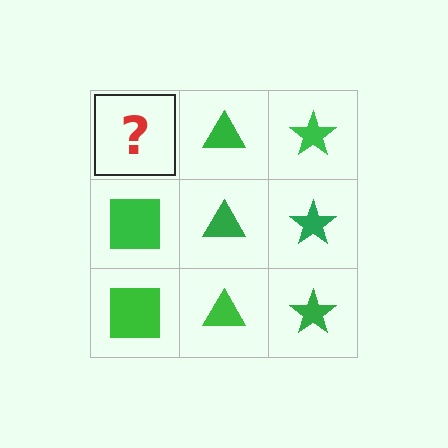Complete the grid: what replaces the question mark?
The question mark should be replaced with a green square.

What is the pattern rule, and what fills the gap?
The rule is that each column has a consistent shape. The gap should be filled with a green square.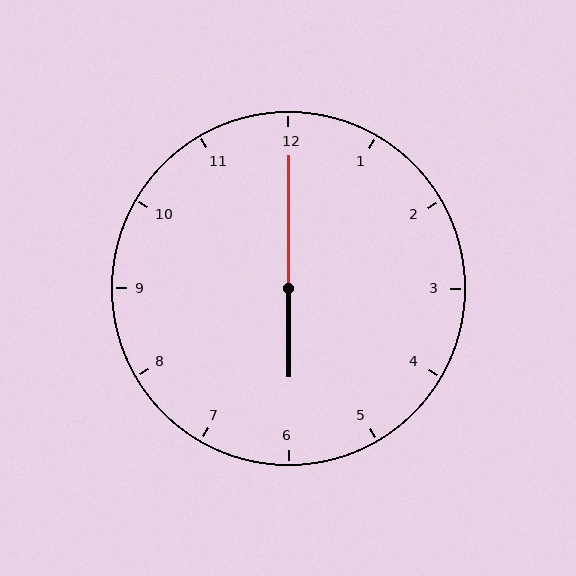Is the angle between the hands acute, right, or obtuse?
It is obtuse.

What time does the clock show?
6:00.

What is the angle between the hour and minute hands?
Approximately 180 degrees.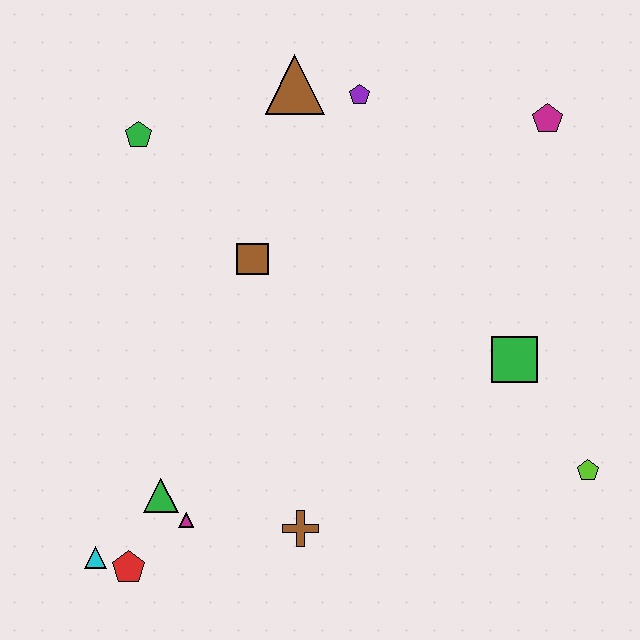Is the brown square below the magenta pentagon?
Yes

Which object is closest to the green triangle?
The magenta triangle is closest to the green triangle.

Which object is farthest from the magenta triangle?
The magenta pentagon is farthest from the magenta triangle.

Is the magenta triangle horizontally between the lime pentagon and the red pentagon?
Yes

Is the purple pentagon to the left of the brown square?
No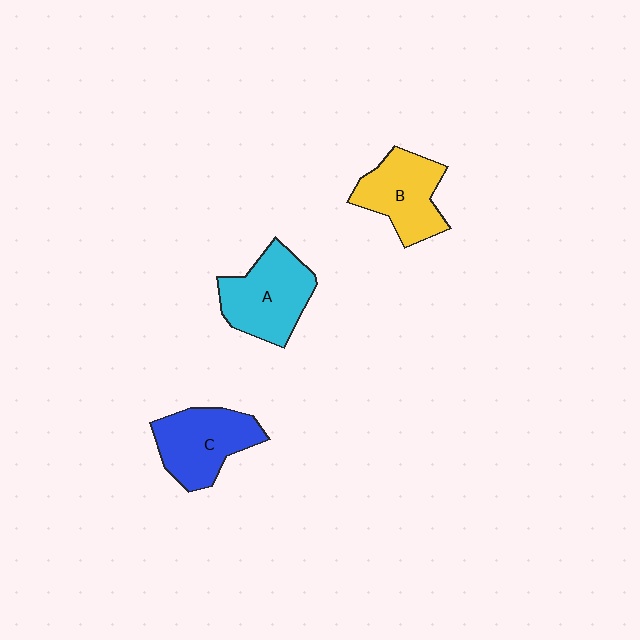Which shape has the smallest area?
Shape B (yellow).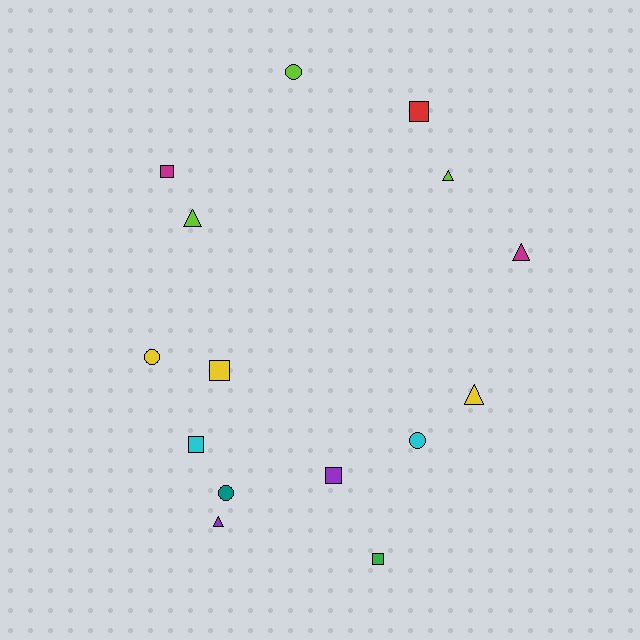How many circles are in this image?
There are 4 circles.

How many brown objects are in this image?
There are no brown objects.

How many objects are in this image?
There are 15 objects.